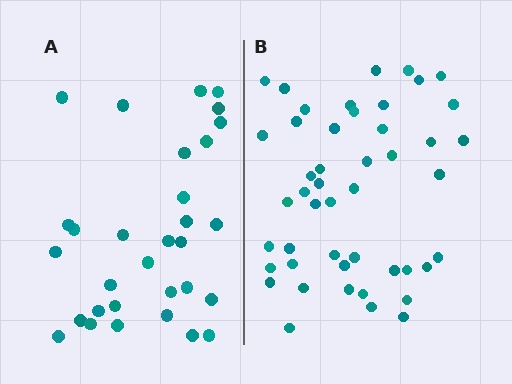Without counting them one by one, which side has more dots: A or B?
Region B (the right region) has more dots.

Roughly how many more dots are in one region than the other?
Region B has approximately 15 more dots than region A.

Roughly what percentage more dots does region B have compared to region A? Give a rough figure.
About 50% more.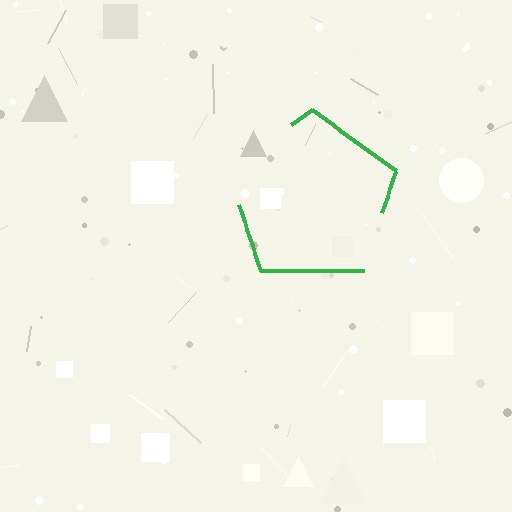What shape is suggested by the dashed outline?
The dashed outline suggests a pentagon.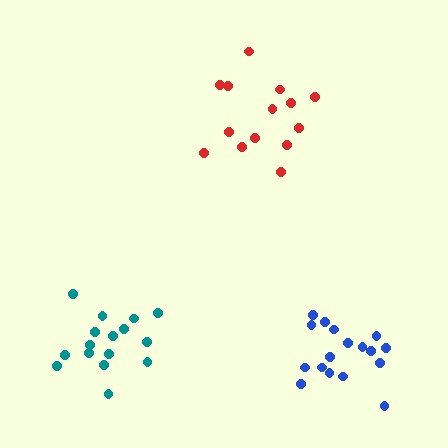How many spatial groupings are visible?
There are 3 spatial groupings.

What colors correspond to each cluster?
The clusters are colored: teal, red, blue.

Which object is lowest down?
The blue cluster is bottommost.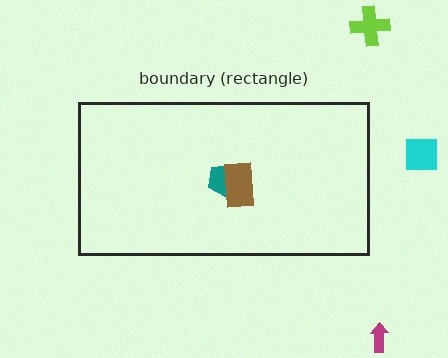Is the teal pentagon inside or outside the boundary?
Inside.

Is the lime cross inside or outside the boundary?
Outside.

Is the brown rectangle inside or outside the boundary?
Inside.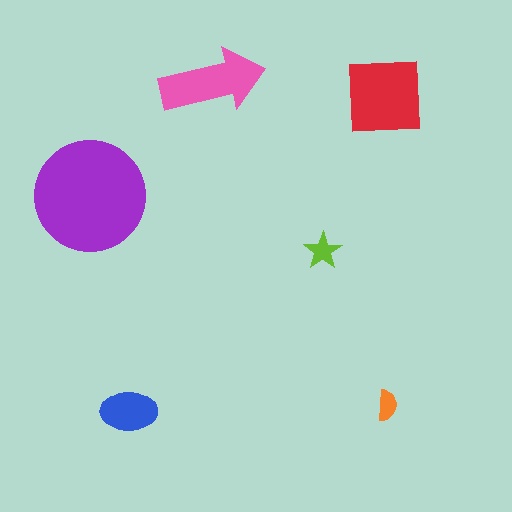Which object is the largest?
The purple circle.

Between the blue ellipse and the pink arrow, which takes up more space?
The pink arrow.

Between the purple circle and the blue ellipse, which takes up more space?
The purple circle.